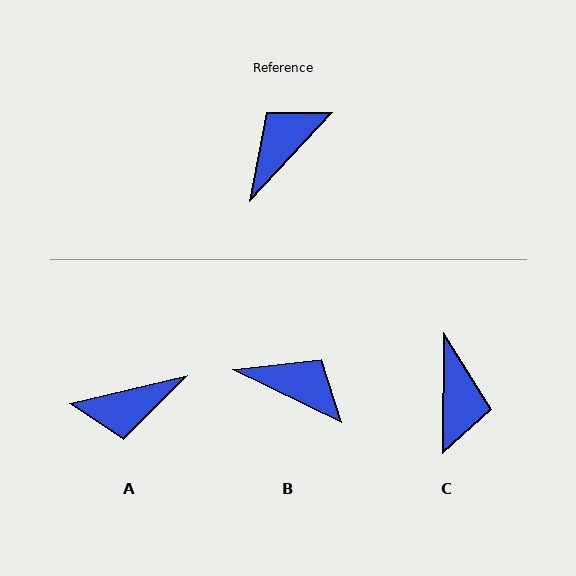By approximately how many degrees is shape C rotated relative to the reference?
Approximately 137 degrees clockwise.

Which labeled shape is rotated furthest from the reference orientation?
A, about 146 degrees away.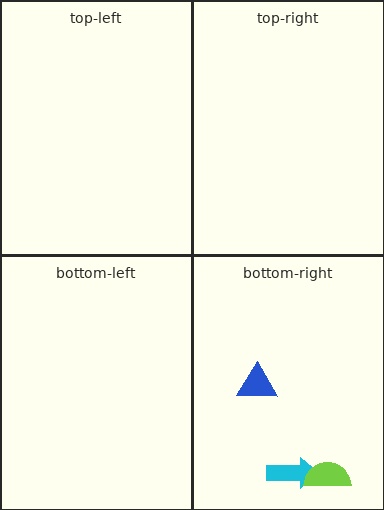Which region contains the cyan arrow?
The bottom-right region.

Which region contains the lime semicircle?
The bottom-right region.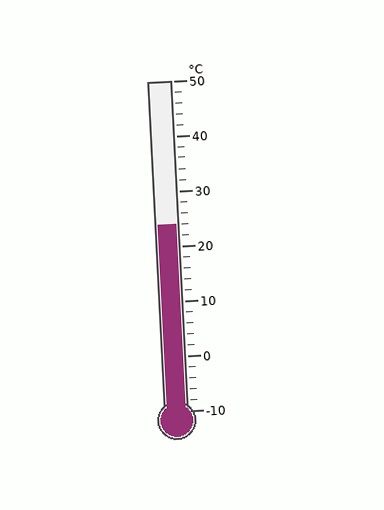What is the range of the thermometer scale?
The thermometer scale ranges from -10°C to 50°C.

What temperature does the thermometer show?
The thermometer shows approximately 24°C.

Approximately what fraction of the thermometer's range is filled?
The thermometer is filled to approximately 55% of its range.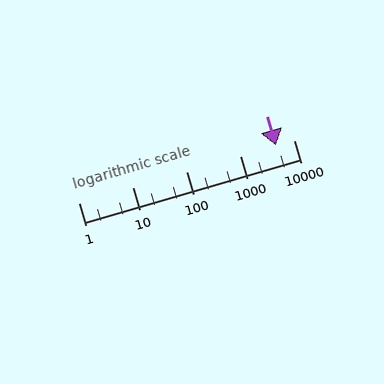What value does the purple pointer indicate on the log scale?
The pointer indicates approximately 4700.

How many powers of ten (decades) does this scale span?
The scale spans 4 decades, from 1 to 10000.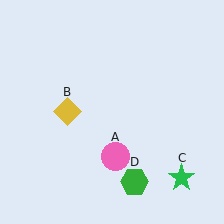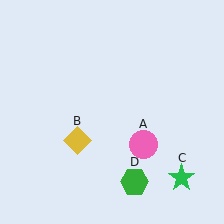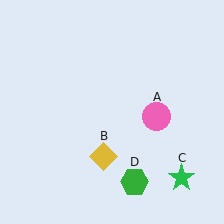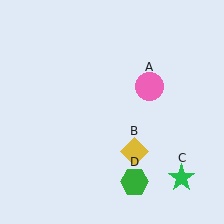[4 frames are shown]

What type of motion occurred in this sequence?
The pink circle (object A), yellow diamond (object B) rotated counterclockwise around the center of the scene.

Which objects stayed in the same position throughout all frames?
Green star (object C) and green hexagon (object D) remained stationary.